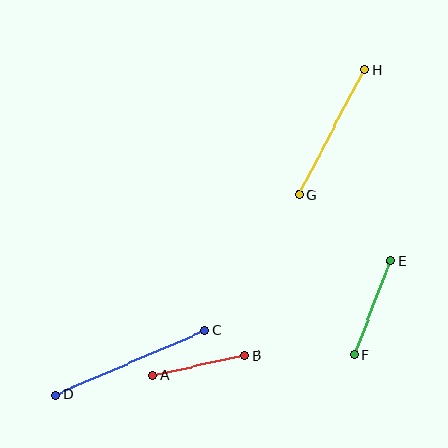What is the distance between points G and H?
The distance is approximately 141 pixels.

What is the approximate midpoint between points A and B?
The midpoint is at approximately (199, 366) pixels.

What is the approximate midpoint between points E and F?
The midpoint is at approximately (372, 308) pixels.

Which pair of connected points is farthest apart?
Points C and D are farthest apart.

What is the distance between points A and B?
The distance is approximately 94 pixels.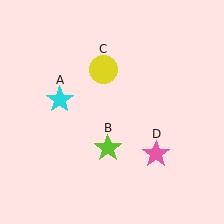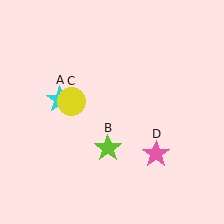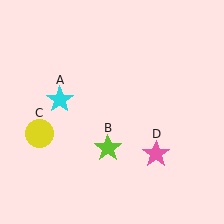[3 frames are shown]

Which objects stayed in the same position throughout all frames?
Cyan star (object A) and lime star (object B) and pink star (object D) remained stationary.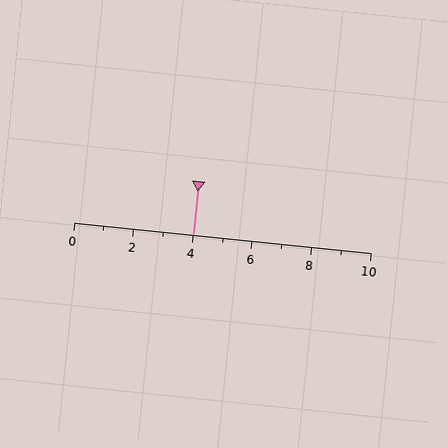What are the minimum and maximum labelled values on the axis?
The axis runs from 0 to 10.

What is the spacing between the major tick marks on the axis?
The major ticks are spaced 2 apart.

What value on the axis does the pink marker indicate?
The marker indicates approximately 4.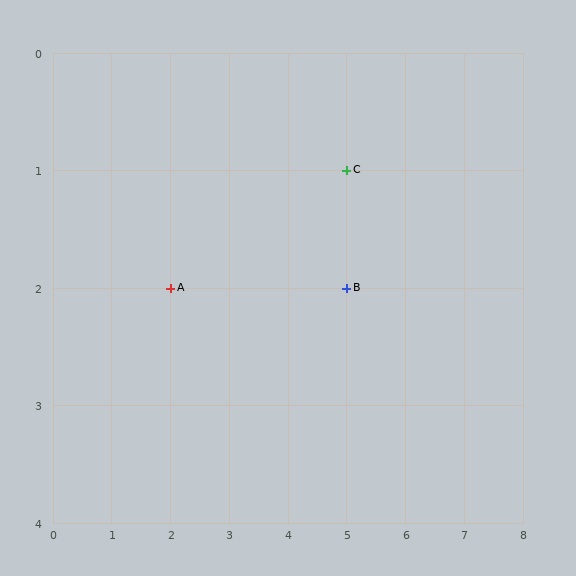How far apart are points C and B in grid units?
Points C and B are 1 row apart.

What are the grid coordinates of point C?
Point C is at grid coordinates (5, 1).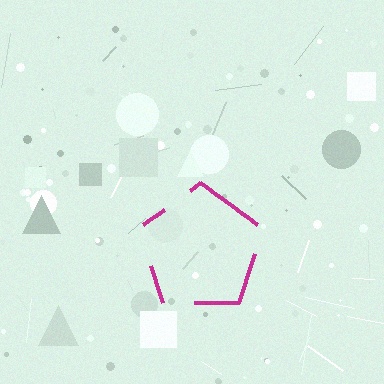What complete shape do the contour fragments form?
The contour fragments form a pentagon.